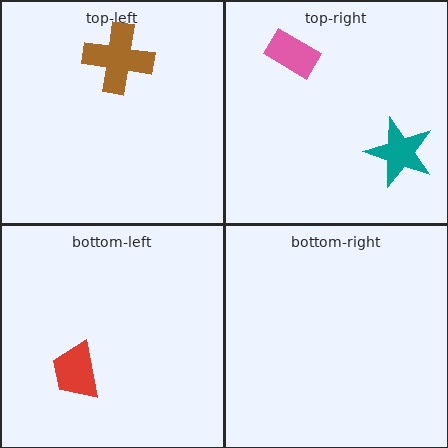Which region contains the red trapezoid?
The bottom-left region.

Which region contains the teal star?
The top-right region.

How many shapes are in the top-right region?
2.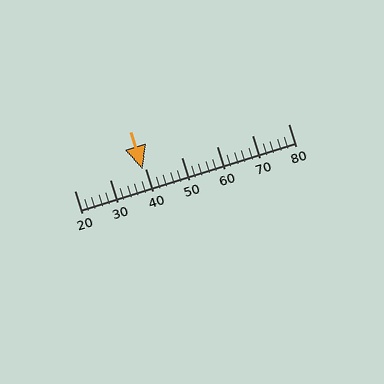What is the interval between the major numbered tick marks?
The major tick marks are spaced 10 units apart.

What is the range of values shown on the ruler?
The ruler shows values from 20 to 80.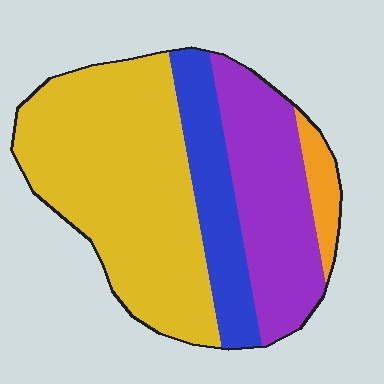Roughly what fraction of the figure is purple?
Purple covers about 25% of the figure.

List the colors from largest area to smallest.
From largest to smallest: yellow, purple, blue, orange.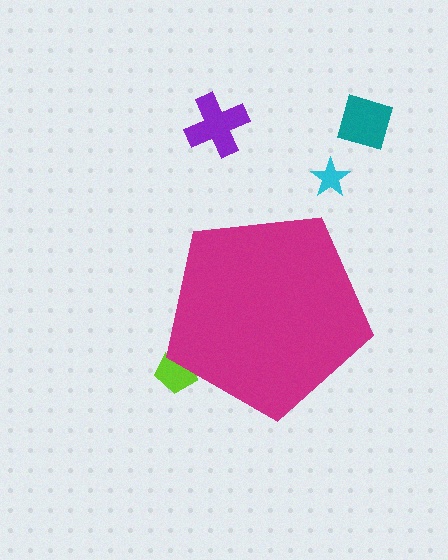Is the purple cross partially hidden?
No, the purple cross is fully visible.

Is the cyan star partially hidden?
No, the cyan star is fully visible.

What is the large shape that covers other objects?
A magenta pentagon.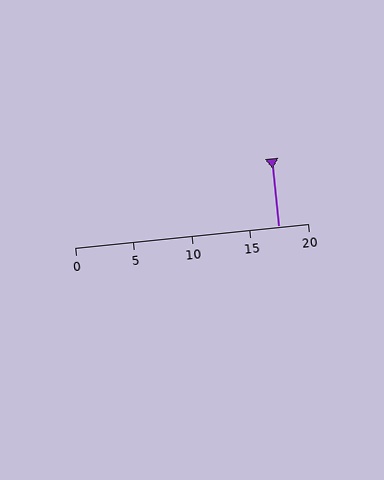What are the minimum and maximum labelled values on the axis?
The axis runs from 0 to 20.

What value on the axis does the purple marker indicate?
The marker indicates approximately 17.5.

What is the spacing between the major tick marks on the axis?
The major ticks are spaced 5 apart.